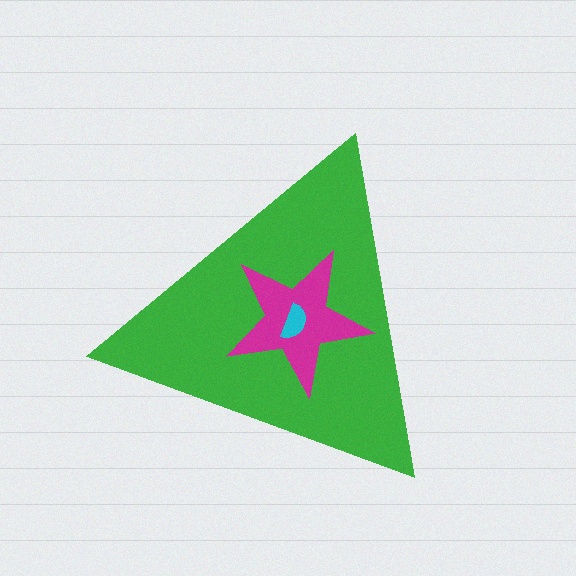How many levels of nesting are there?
3.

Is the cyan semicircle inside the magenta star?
Yes.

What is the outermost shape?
The green triangle.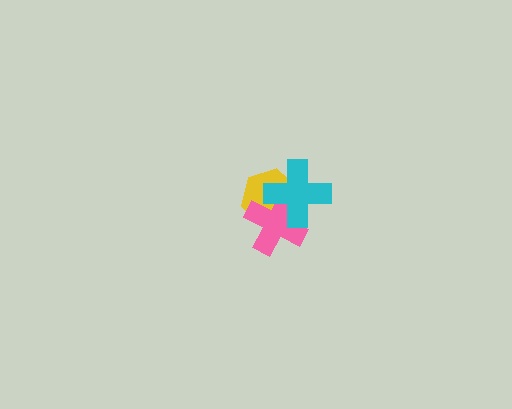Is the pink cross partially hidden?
Yes, it is partially covered by another shape.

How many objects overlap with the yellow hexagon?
2 objects overlap with the yellow hexagon.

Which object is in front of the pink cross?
The cyan cross is in front of the pink cross.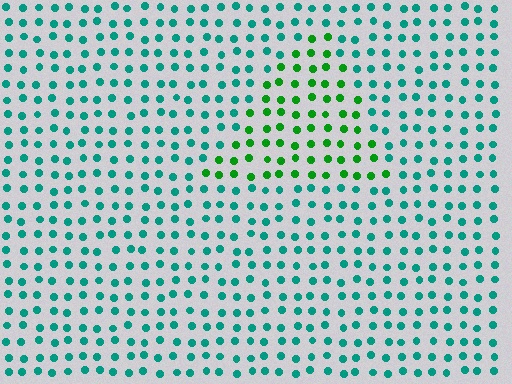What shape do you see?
I see a triangle.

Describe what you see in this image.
The image is filled with small teal elements in a uniform arrangement. A triangle-shaped region is visible where the elements are tinted to a slightly different hue, forming a subtle color boundary.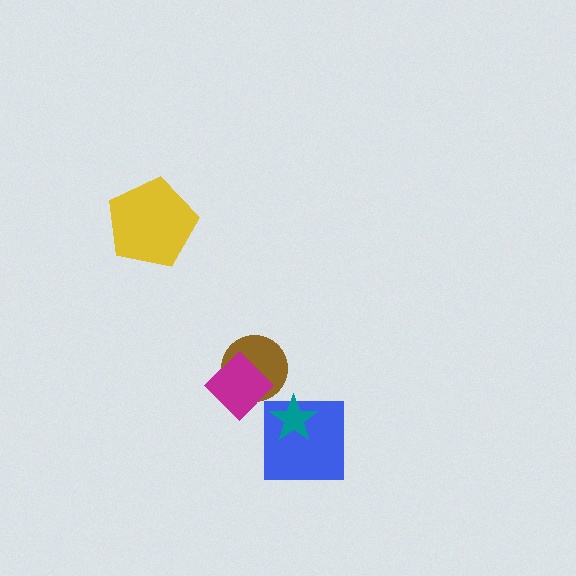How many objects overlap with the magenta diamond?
1 object overlaps with the magenta diamond.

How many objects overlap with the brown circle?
1 object overlaps with the brown circle.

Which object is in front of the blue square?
The teal star is in front of the blue square.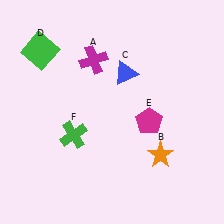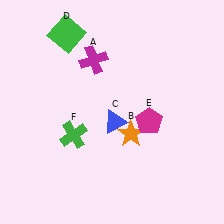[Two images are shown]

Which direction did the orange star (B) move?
The orange star (B) moved left.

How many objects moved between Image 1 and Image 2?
3 objects moved between the two images.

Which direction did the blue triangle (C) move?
The blue triangle (C) moved down.